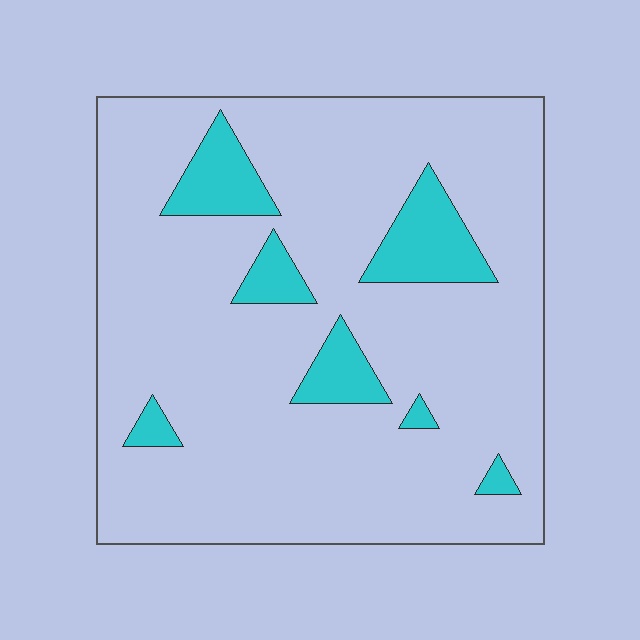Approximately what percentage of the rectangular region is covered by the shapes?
Approximately 15%.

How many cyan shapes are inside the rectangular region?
7.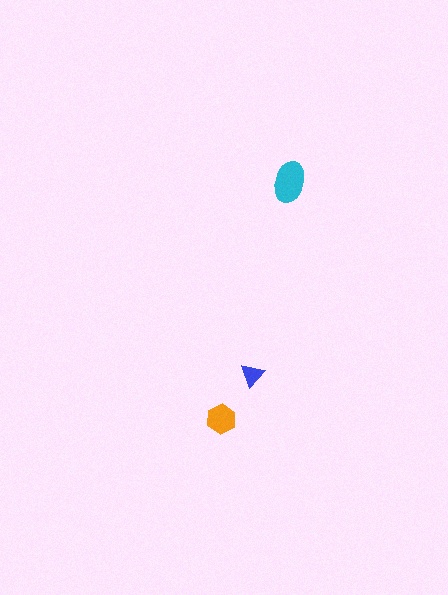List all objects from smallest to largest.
The blue triangle, the orange hexagon, the cyan ellipse.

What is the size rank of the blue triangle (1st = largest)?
3rd.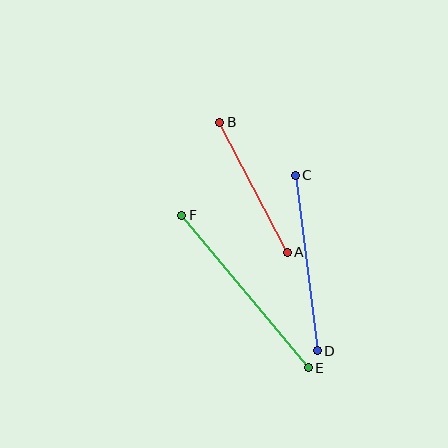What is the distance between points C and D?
The distance is approximately 177 pixels.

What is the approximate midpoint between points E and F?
The midpoint is at approximately (245, 291) pixels.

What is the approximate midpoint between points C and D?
The midpoint is at approximately (306, 263) pixels.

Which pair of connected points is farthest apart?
Points E and F are farthest apart.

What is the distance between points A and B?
The distance is approximately 146 pixels.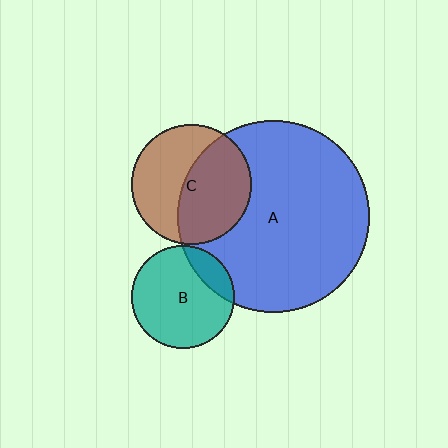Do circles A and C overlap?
Yes.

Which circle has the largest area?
Circle A (blue).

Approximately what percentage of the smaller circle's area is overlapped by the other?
Approximately 50%.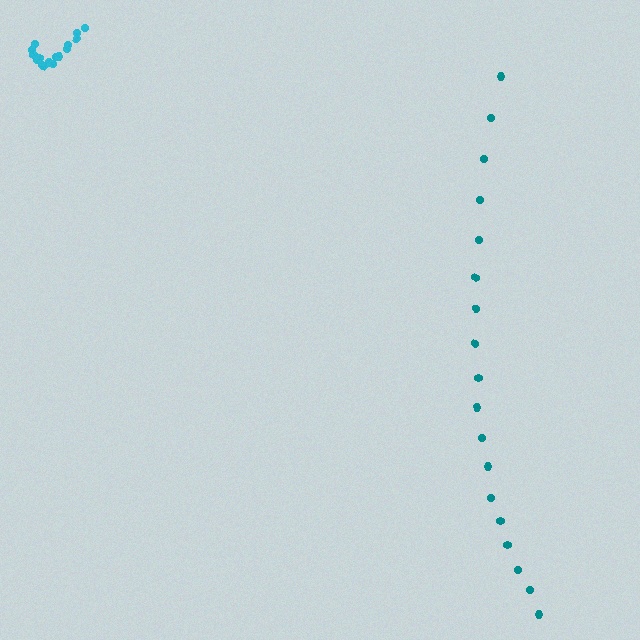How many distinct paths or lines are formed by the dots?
There are 2 distinct paths.